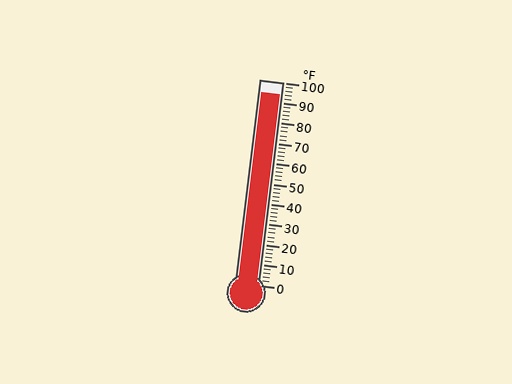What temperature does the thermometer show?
The thermometer shows approximately 94°F.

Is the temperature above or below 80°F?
The temperature is above 80°F.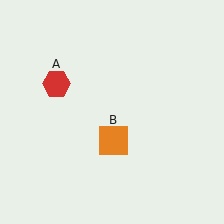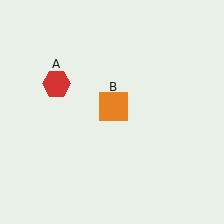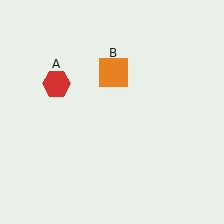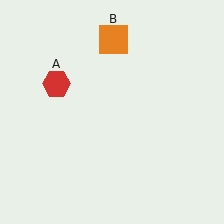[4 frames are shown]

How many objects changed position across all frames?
1 object changed position: orange square (object B).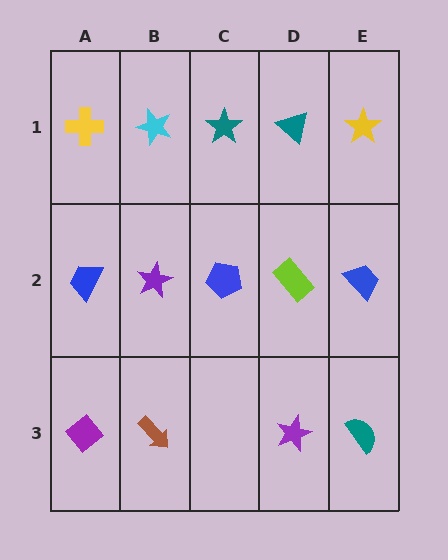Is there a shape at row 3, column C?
No, that cell is empty.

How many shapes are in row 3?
4 shapes.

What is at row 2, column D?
A lime rectangle.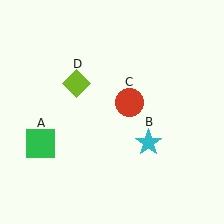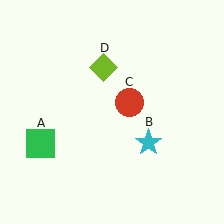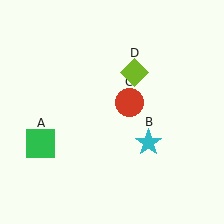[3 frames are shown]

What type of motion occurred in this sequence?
The lime diamond (object D) rotated clockwise around the center of the scene.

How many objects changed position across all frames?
1 object changed position: lime diamond (object D).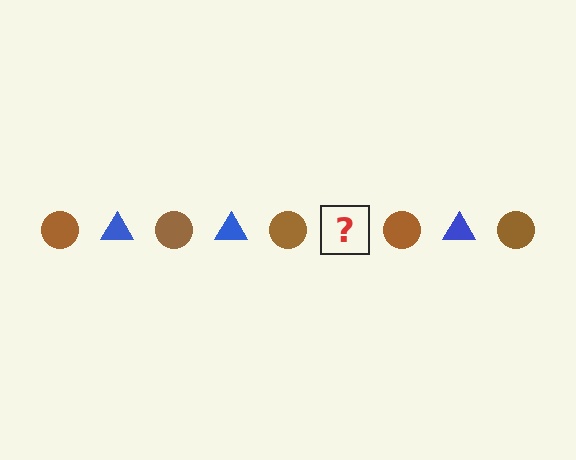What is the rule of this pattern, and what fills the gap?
The rule is that the pattern alternates between brown circle and blue triangle. The gap should be filled with a blue triangle.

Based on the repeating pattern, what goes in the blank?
The blank should be a blue triangle.